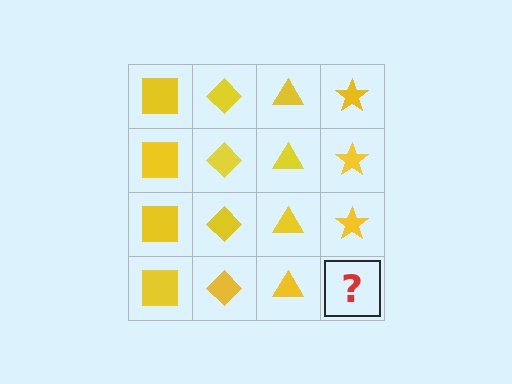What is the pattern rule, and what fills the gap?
The rule is that each column has a consistent shape. The gap should be filled with a yellow star.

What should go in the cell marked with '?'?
The missing cell should contain a yellow star.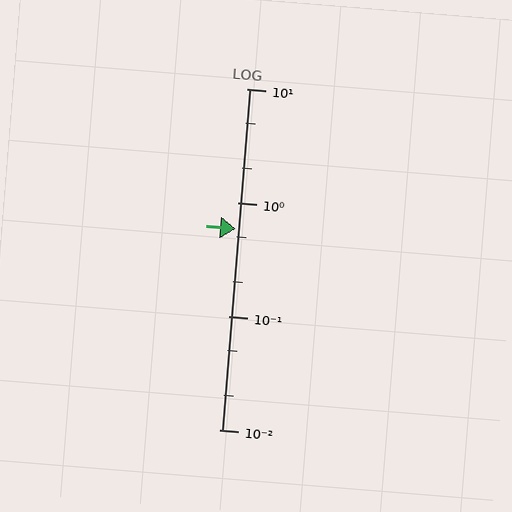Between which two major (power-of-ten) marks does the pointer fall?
The pointer is between 0.1 and 1.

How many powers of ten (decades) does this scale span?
The scale spans 3 decades, from 0.01 to 10.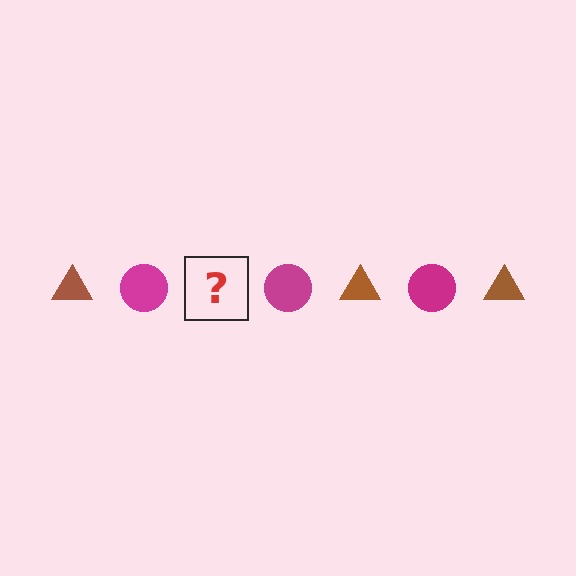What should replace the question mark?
The question mark should be replaced with a brown triangle.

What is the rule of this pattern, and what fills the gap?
The rule is that the pattern alternates between brown triangle and magenta circle. The gap should be filled with a brown triangle.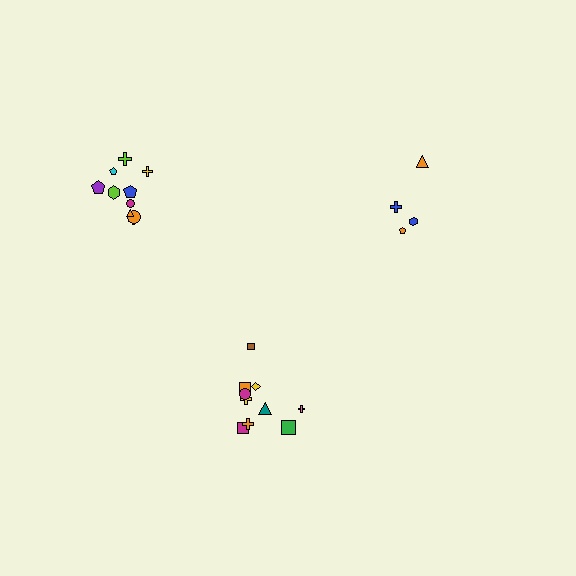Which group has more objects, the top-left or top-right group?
The top-left group.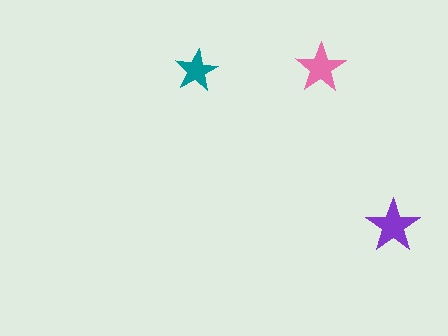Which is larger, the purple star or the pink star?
The purple one.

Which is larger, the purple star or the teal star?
The purple one.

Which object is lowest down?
The purple star is bottommost.